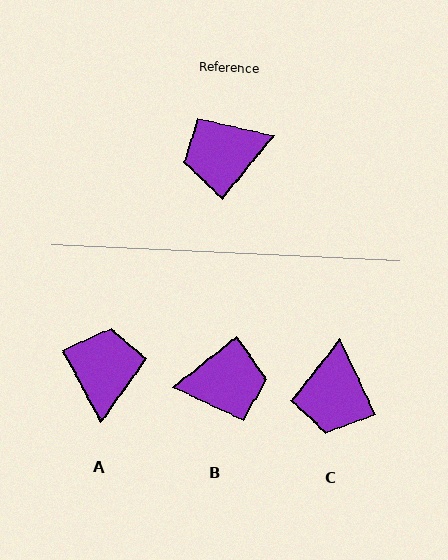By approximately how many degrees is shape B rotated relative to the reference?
Approximately 168 degrees counter-clockwise.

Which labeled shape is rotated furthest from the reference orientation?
B, about 168 degrees away.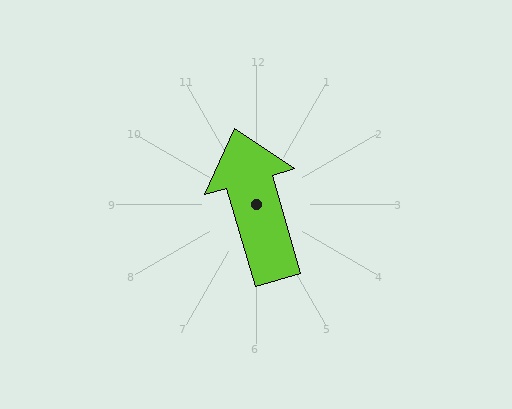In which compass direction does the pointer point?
North.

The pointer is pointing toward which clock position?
Roughly 11 o'clock.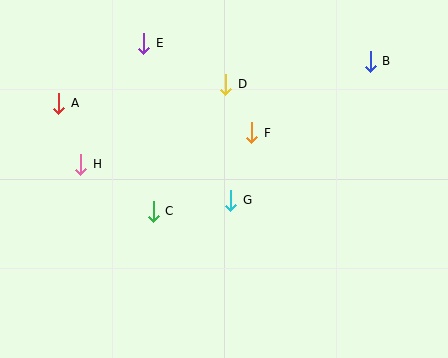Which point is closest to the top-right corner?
Point B is closest to the top-right corner.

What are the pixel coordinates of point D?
Point D is at (226, 84).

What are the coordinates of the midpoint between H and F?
The midpoint between H and F is at (166, 149).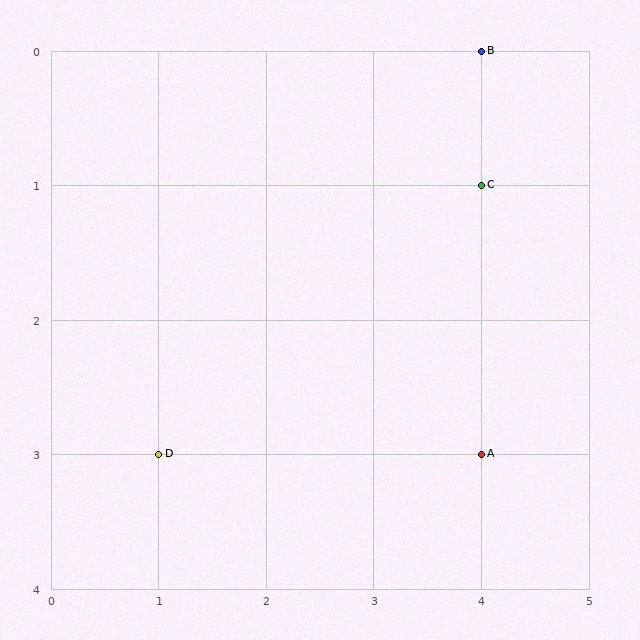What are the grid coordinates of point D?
Point D is at grid coordinates (1, 3).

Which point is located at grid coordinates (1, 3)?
Point D is at (1, 3).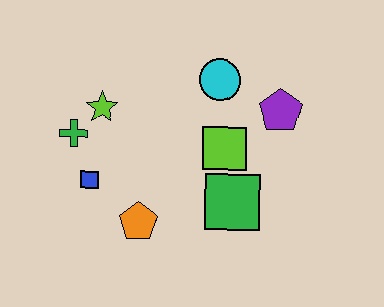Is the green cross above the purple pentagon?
No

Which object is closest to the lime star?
The green cross is closest to the lime star.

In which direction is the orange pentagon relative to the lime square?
The orange pentagon is to the left of the lime square.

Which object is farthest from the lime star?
The purple pentagon is farthest from the lime star.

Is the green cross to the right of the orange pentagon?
No